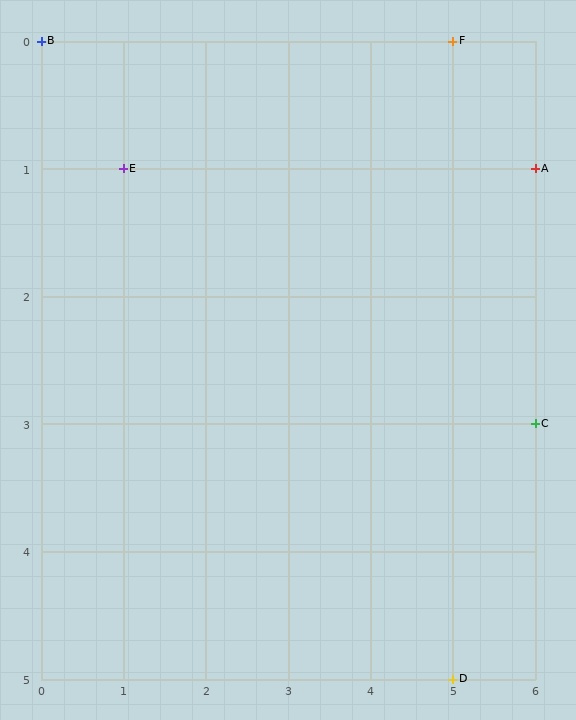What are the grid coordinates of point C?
Point C is at grid coordinates (6, 3).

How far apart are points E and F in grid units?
Points E and F are 4 columns and 1 row apart (about 4.1 grid units diagonally).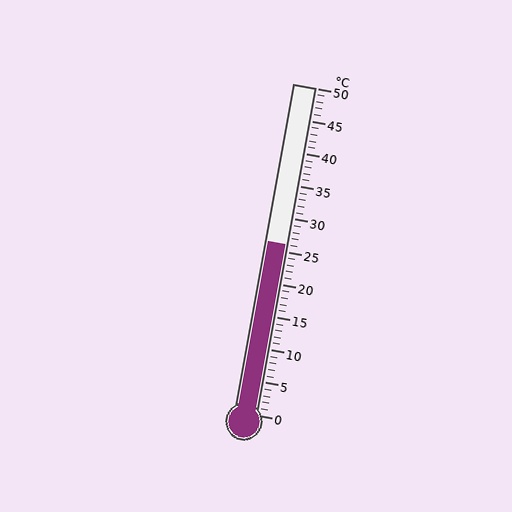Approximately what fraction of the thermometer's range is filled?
The thermometer is filled to approximately 50% of its range.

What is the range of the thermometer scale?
The thermometer scale ranges from 0°C to 50°C.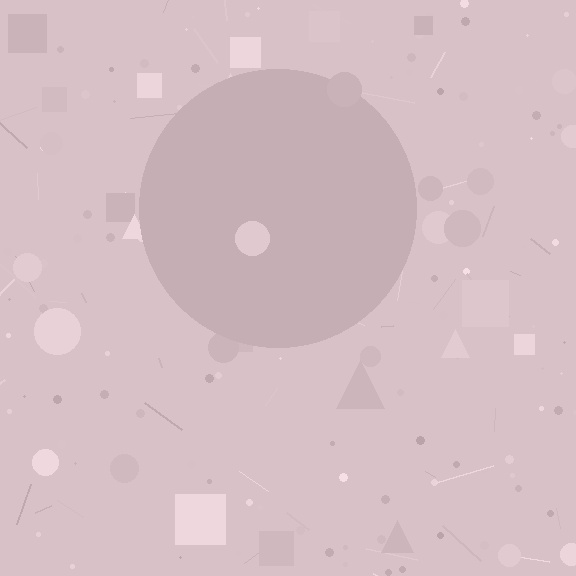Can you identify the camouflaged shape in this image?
The camouflaged shape is a circle.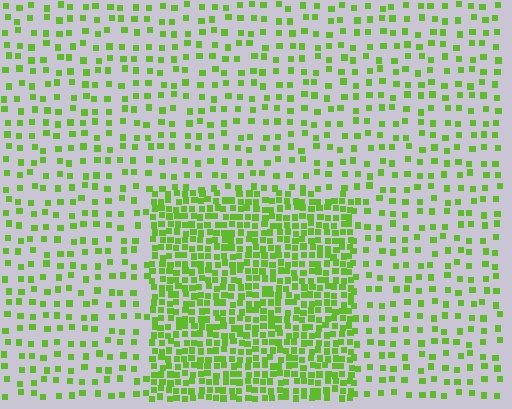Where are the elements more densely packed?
The elements are more densely packed inside the rectangle boundary.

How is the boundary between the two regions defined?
The boundary is defined by a change in element density (approximately 2.7x ratio). All elements are the same color, size, and shape.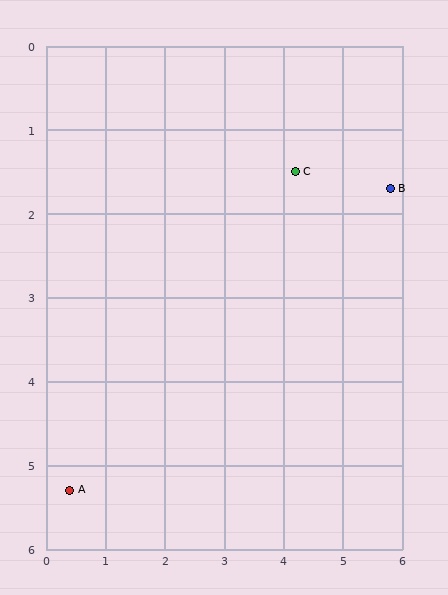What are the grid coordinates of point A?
Point A is at approximately (0.4, 5.3).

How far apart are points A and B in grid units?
Points A and B are about 6.5 grid units apart.